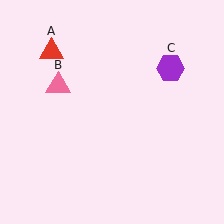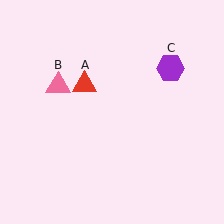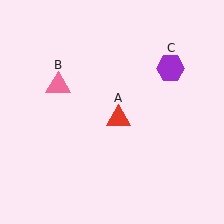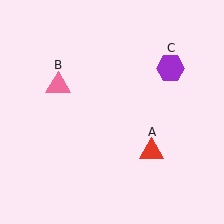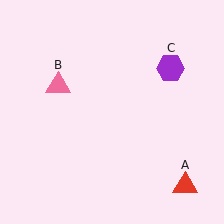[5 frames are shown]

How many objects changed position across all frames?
1 object changed position: red triangle (object A).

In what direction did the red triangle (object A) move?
The red triangle (object A) moved down and to the right.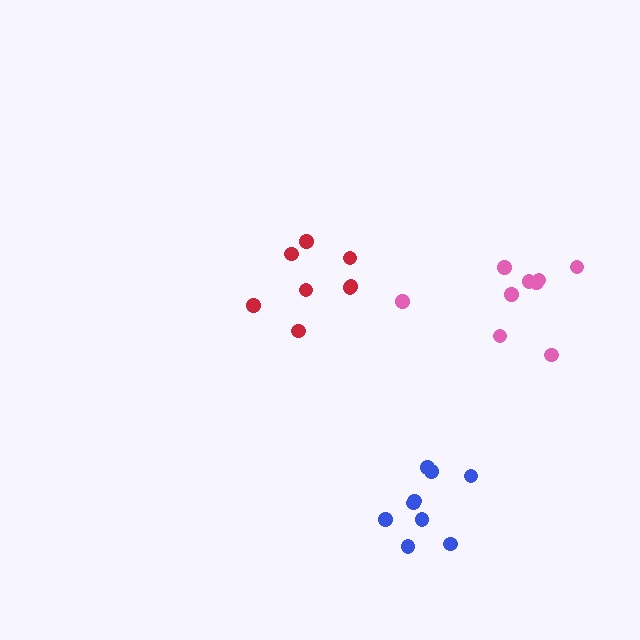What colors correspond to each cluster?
The clusters are colored: blue, red, pink.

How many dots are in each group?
Group 1: 9 dots, Group 2: 8 dots, Group 3: 9 dots (26 total).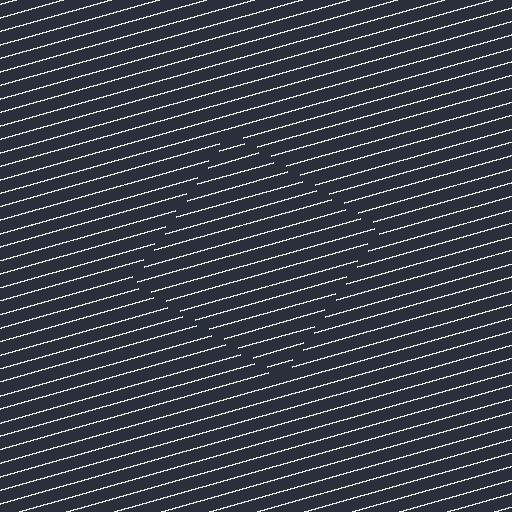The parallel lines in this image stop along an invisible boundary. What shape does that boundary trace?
An illusory square. The interior of the shape contains the same grating, shifted by half a period — the contour is defined by the phase discontinuity where line-ends from the inner and outer gratings abut.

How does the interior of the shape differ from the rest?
The interior of the shape contains the same grating, shifted by half a period — the contour is defined by the phase discontinuity where line-ends from the inner and outer gratings abut.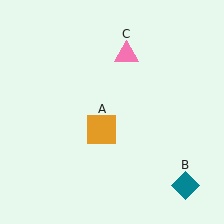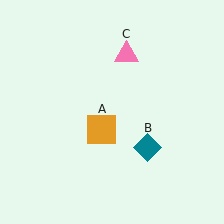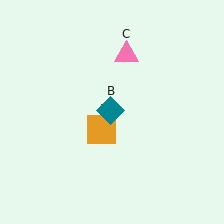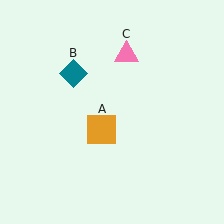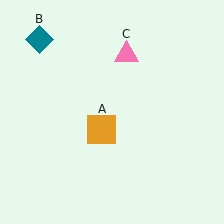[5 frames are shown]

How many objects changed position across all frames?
1 object changed position: teal diamond (object B).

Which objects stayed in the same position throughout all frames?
Orange square (object A) and pink triangle (object C) remained stationary.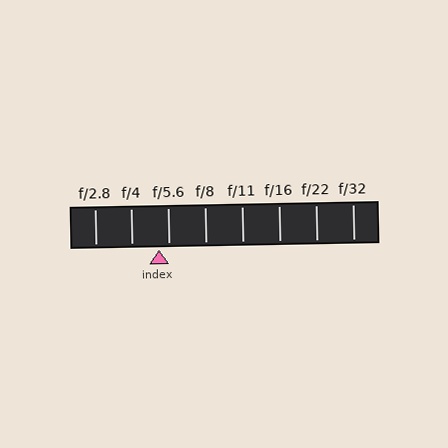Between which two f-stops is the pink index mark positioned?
The index mark is between f/4 and f/5.6.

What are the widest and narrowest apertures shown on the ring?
The widest aperture shown is f/2.8 and the narrowest is f/32.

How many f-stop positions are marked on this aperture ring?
There are 8 f-stop positions marked.